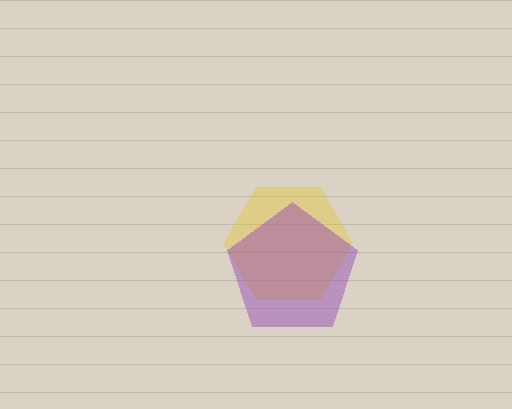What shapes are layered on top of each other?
The layered shapes are: a yellow hexagon, a purple pentagon.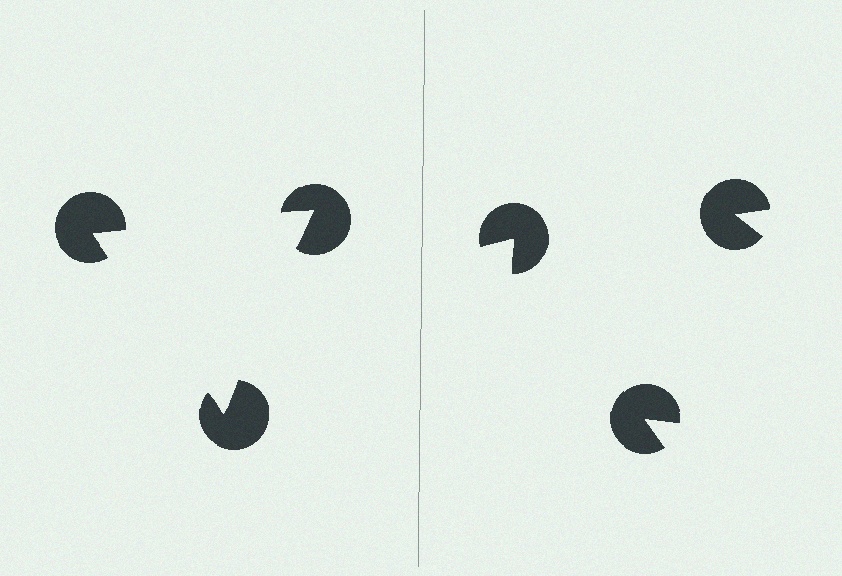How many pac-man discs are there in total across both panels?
6 — 3 on each side.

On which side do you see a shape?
An illusory triangle appears on the left side. On the right side the wedge cuts are rotated, so no coherent shape forms.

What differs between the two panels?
The pac-man discs are positioned identically on both sides; only the wedge orientations differ. On the left they align to a triangle; on the right they are misaligned.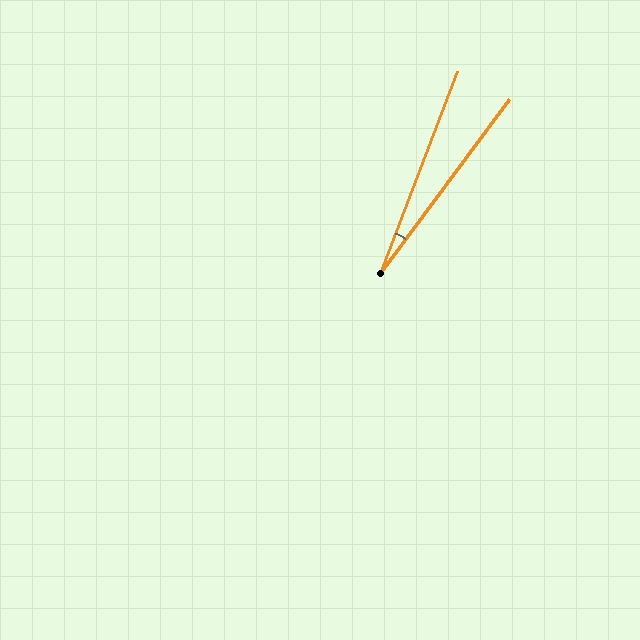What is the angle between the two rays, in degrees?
Approximately 16 degrees.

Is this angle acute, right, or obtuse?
It is acute.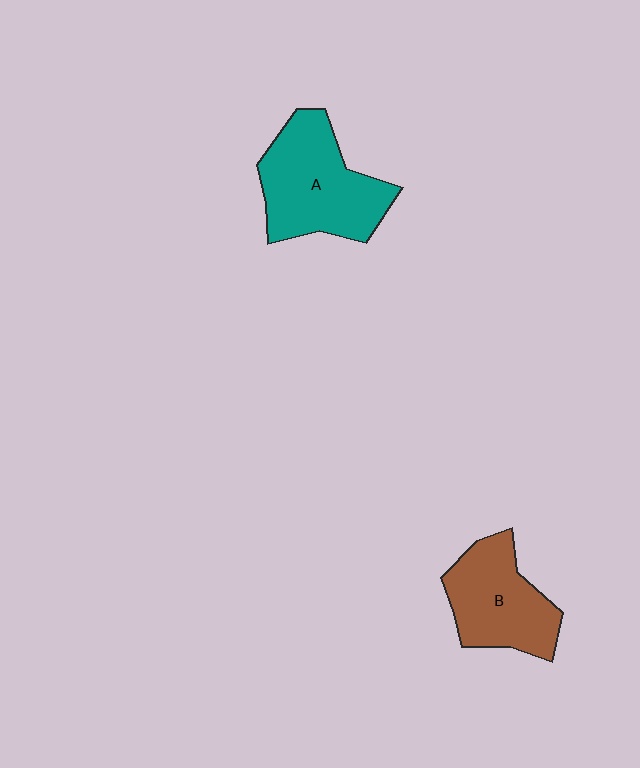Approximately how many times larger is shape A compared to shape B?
Approximately 1.2 times.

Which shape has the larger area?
Shape A (teal).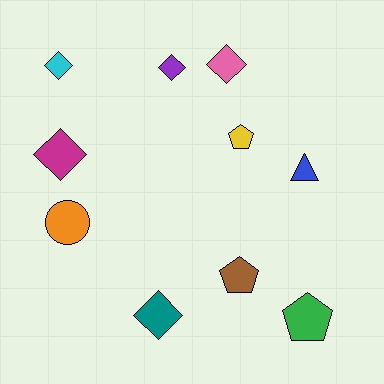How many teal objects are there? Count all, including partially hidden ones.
There is 1 teal object.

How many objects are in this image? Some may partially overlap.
There are 10 objects.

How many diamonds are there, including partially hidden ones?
There are 5 diamonds.